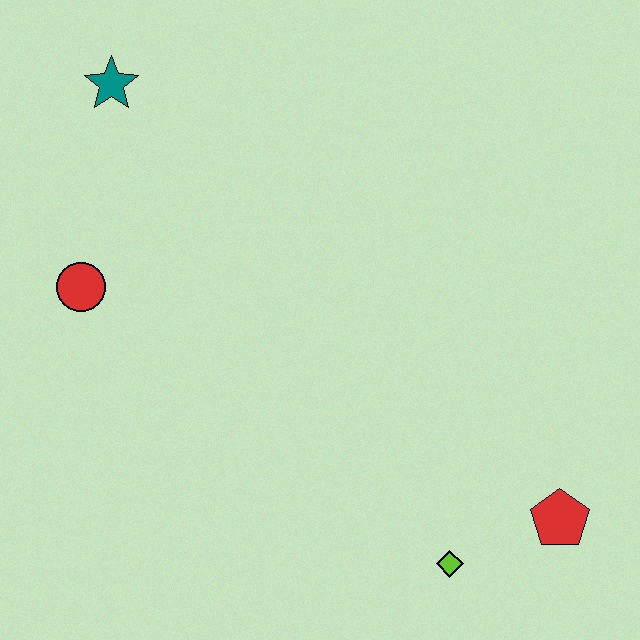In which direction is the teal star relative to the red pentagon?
The teal star is to the left of the red pentagon.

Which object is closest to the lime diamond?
The red pentagon is closest to the lime diamond.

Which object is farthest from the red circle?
The red pentagon is farthest from the red circle.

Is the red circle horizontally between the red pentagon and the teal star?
No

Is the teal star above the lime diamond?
Yes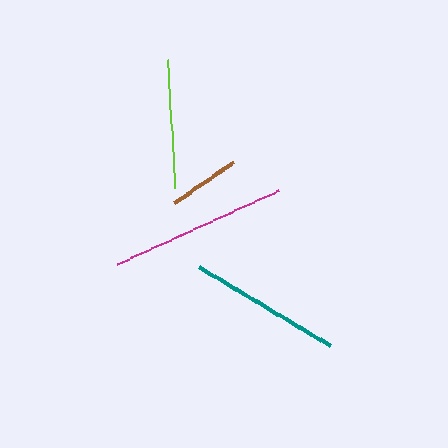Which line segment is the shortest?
The brown line is the shortest at approximately 72 pixels.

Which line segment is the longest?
The magenta line is the longest at approximately 177 pixels.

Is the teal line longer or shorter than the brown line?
The teal line is longer than the brown line.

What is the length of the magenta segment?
The magenta segment is approximately 177 pixels long.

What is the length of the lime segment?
The lime segment is approximately 129 pixels long.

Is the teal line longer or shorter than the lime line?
The teal line is longer than the lime line.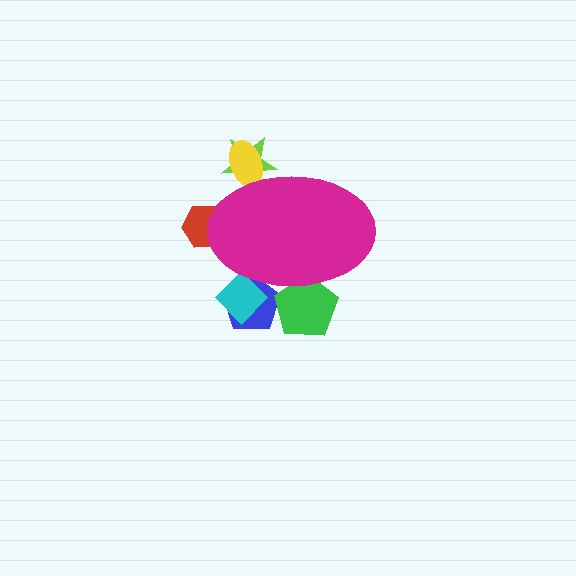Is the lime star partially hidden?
Yes, the lime star is partially hidden behind the magenta ellipse.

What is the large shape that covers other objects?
A magenta ellipse.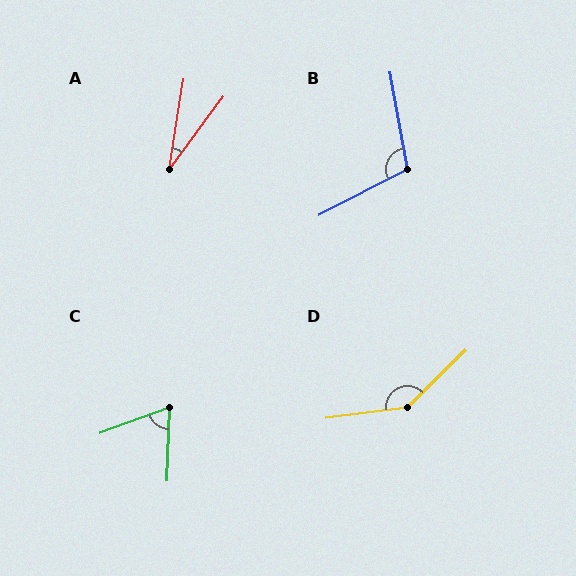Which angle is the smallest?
A, at approximately 27 degrees.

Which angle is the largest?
D, at approximately 142 degrees.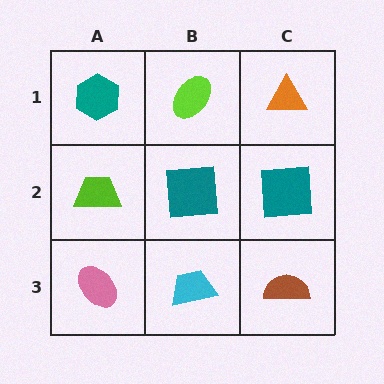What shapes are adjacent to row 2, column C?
An orange triangle (row 1, column C), a brown semicircle (row 3, column C), a teal square (row 2, column B).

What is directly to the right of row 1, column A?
A lime ellipse.